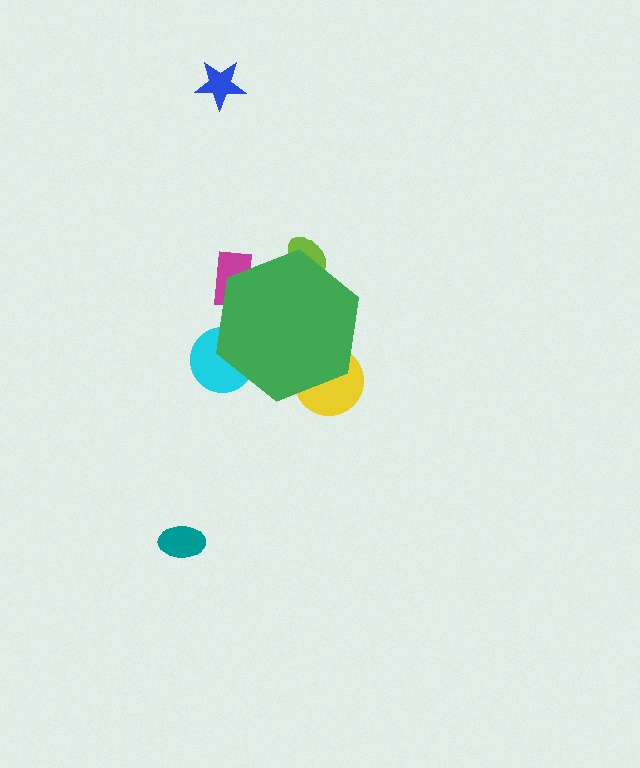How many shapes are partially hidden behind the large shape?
4 shapes are partially hidden.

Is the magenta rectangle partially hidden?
Yes, the magenta rectangle is partially hidden behind the green hexagon.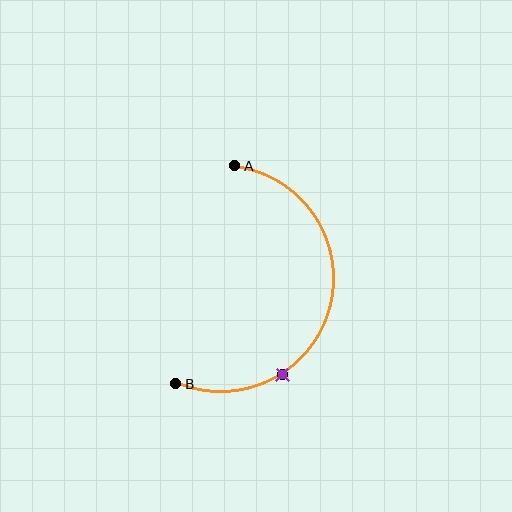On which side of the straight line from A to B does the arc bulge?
The arc bulges to the right of the straight line connecting A and B.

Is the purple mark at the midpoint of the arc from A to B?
No. The purple mark lies on the arc but is closer to endpoint B. The arc midpoint would be at the point on the curve equidistant along the arc from both A and B.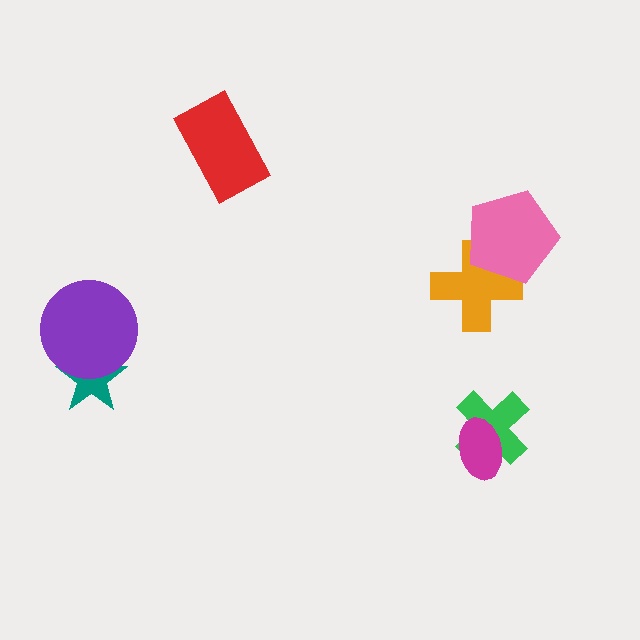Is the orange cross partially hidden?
Yes, it is partially covered by another shape.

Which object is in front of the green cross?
The magenta ellipse is in front of the green cross.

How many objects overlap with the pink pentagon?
1 object overlaps with the pink pentagon.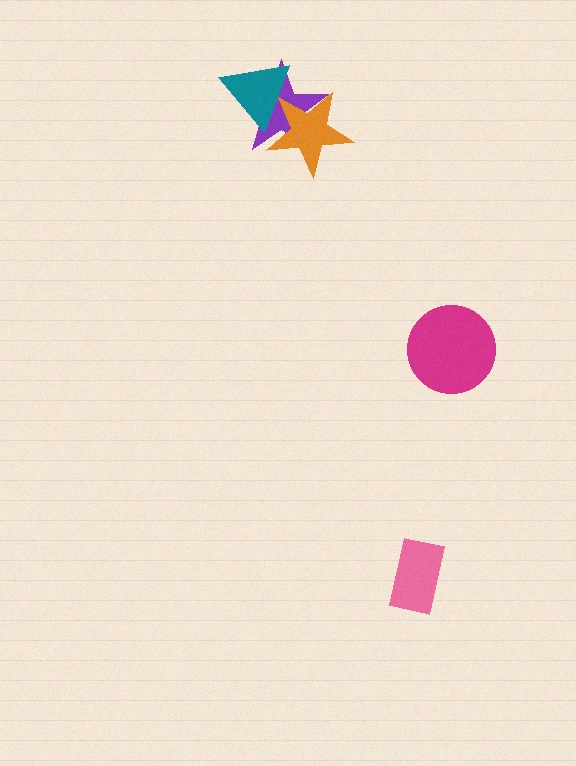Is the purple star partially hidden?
Yes, it is partially covered by another shape.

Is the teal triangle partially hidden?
No, no other shape covers it.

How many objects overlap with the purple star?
2 objects overlap with the purple star.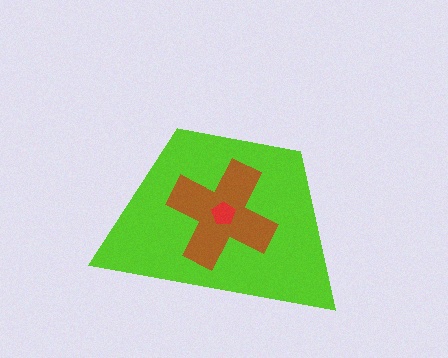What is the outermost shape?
The lime trapezoid.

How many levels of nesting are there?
3.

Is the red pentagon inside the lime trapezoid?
Yes.